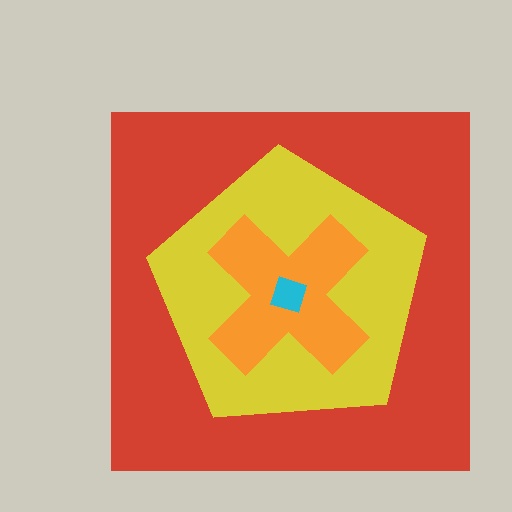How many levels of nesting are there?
4.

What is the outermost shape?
The red square.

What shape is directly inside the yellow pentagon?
The orange cross.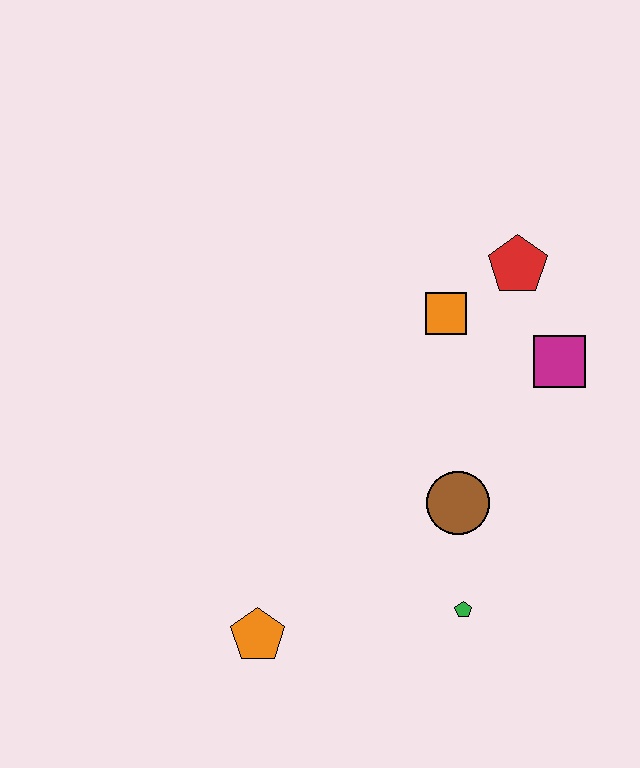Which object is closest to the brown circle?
The green pentagon is closest to the brown circle.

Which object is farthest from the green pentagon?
The red pentagon is farthest from the green pentagon.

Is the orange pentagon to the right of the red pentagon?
No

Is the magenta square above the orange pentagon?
Yes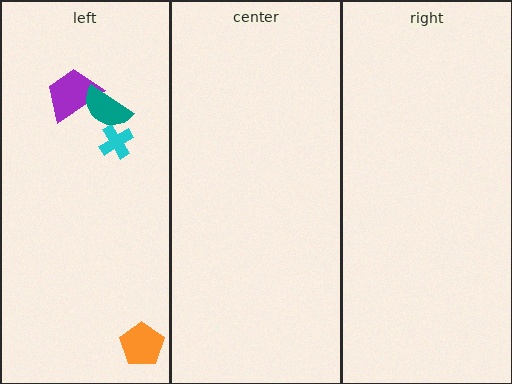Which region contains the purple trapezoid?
The left region.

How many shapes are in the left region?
4.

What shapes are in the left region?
The purple trapezoid, the cyan cross, the orange pentagon, the teal semicircle.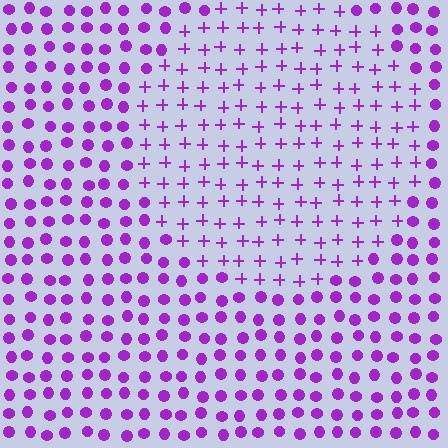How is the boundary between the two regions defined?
The boundary is defined by a change in element shape: plus signs inside vs. circles outside. All elements share the same color and spacing.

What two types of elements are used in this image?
The image uses plus signs inside the circle region and circles outside it.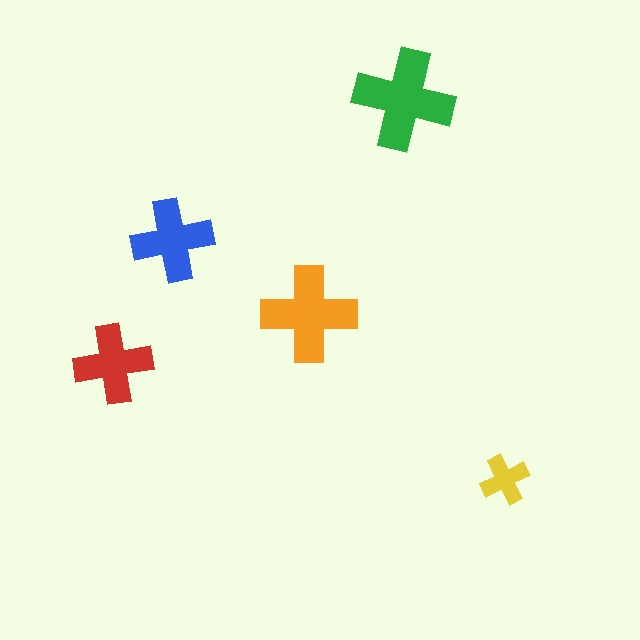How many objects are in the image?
There are 5 objects in the image.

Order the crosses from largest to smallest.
the green one, the orange one, the blue one, the red one, the yellow one.